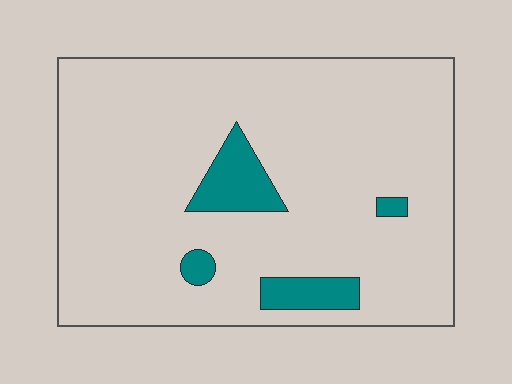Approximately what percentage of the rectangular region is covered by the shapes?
Approximately 10%.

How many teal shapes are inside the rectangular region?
4.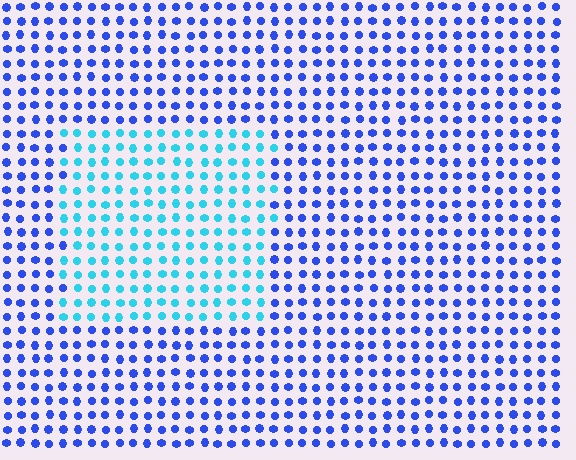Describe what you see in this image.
The image is filled with small blue elements in a uniform arrangement. A rectangle-shaped region is visible where the elements are tinted to a slightly different hue, forming a subtle color boundary.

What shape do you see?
I see a rectangle.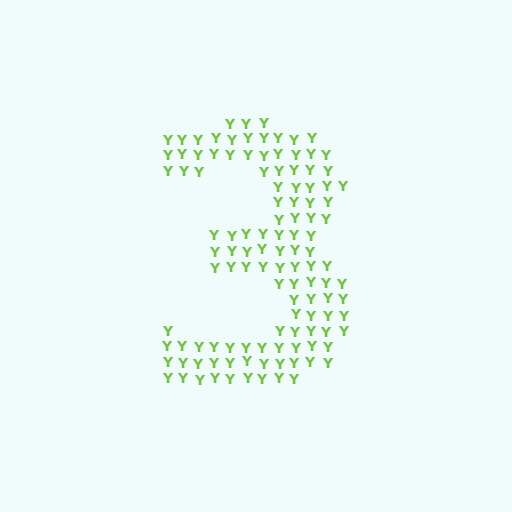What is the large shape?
The large shape is the digit 3.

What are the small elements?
The small elements are letter Y's.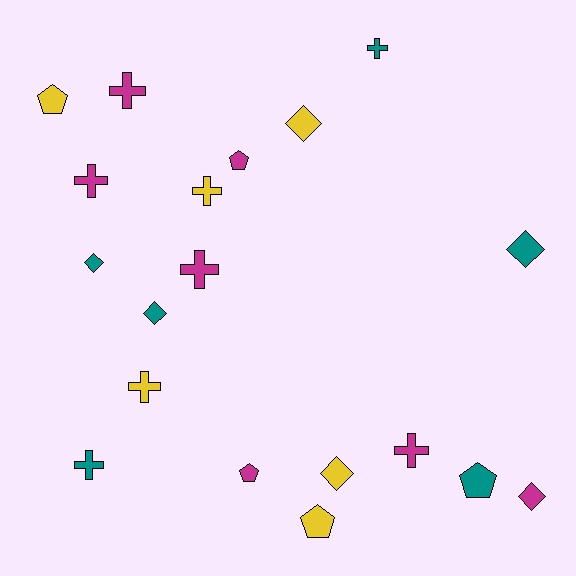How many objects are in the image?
There are 19 objects.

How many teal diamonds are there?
There are 3 teal diamonds.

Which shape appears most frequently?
Cross, with 8 objects.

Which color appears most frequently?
Magenta, with 7 objects.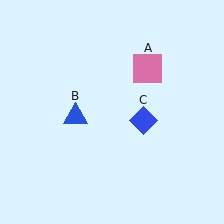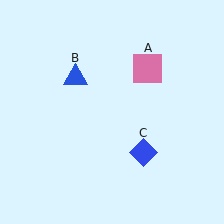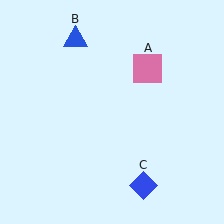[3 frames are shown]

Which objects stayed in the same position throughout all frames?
Pink square (object A) remained stationary.